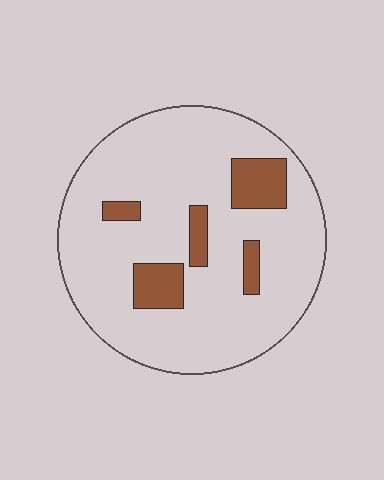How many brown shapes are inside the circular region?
5.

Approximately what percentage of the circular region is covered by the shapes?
Approximately 15%.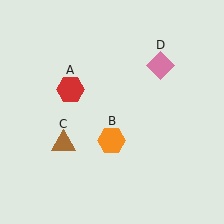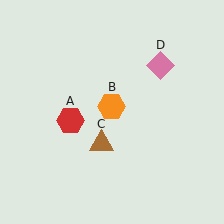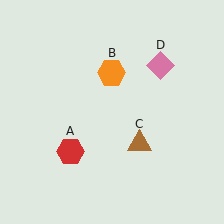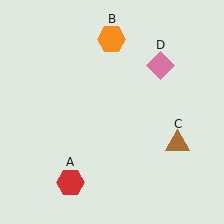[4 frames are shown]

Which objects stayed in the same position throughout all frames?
Pink diamond (object D) remained stationary.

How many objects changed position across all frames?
3 objects changed position: red hexagon (object A), orange hexagon (object B), brown triangle (object C).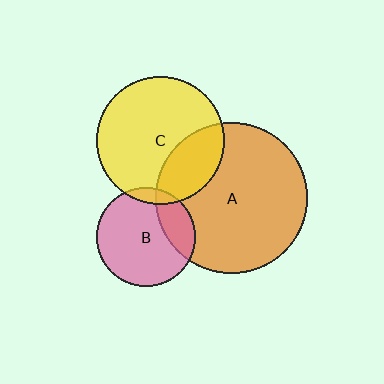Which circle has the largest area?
Circle A (orange).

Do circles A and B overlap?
Yes.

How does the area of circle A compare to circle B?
Approximately 2.3 times.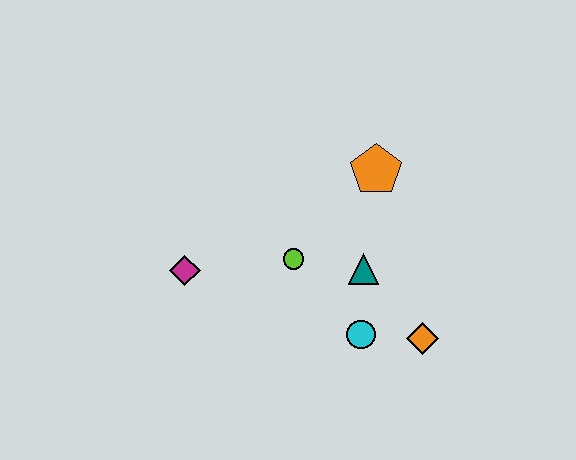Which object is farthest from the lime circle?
The orange diamond is farthest from the lime circle.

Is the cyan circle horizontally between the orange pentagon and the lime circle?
Yes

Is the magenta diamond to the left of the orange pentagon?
Yes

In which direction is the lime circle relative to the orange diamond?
The lime circle is to the left of the orange diamond.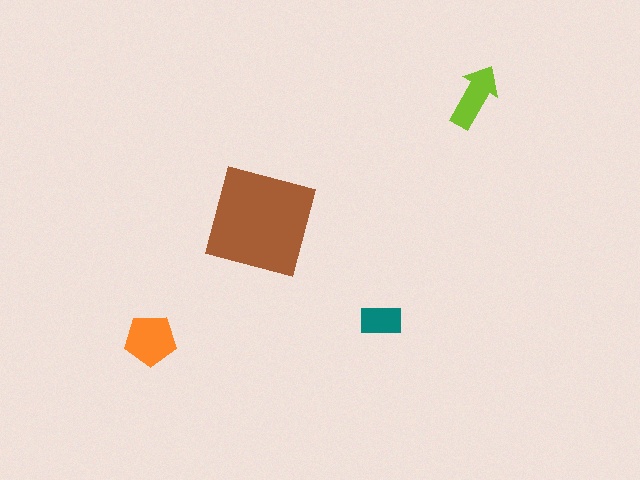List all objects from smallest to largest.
The teal rectangle, the lime arrow, the orange pentagon, the brown square.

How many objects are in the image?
There are 4 objects in the image.